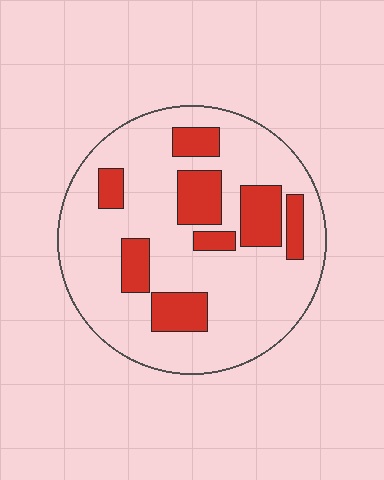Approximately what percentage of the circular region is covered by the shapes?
Approximately 25%.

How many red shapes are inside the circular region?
8.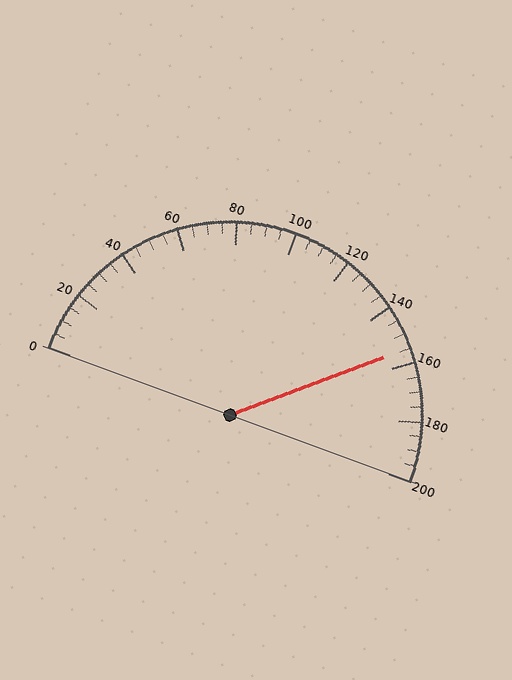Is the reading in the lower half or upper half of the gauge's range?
The reading is in the upper half of the range (0 to 200).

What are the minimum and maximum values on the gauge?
The gauge ranges from 0 to 200.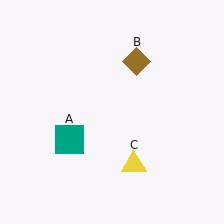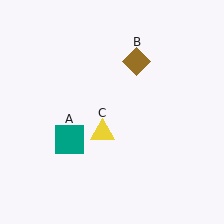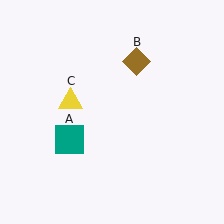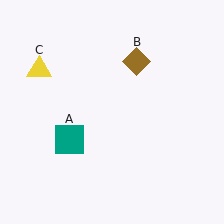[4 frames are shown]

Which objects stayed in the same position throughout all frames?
Teal square (object A) and brown diamond (object B) remained stationary.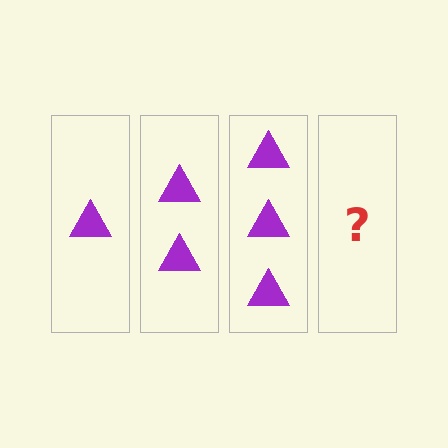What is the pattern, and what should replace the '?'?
The pattern is that each step adds one more triangle. The '?' should be 4 triangles.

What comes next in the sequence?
The next element should be 4 triangles.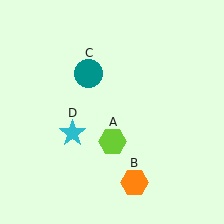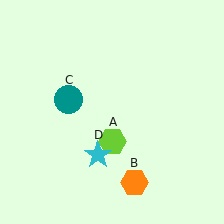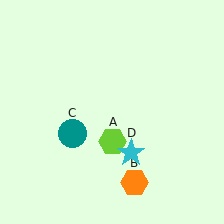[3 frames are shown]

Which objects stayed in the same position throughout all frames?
Lime hexagon (object A) and orange hexagon (object B) remained stationary.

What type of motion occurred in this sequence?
The teal circle (object C), cyan star (object D) rotated counterclockwise around the center of the scene.